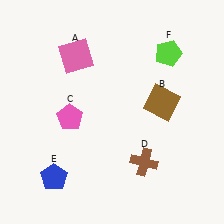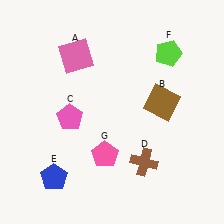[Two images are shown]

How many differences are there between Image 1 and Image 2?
There is 1 difference between the two images.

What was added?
A pink pentagon (G) was added in Image 2.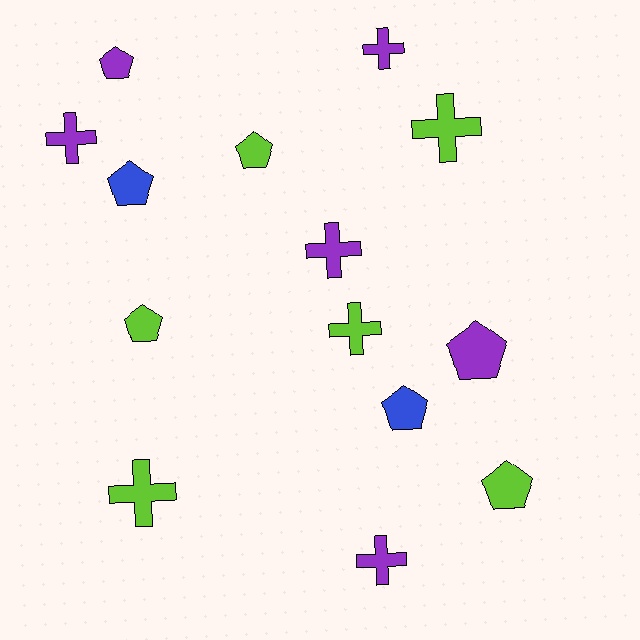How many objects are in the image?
There are 14 objects.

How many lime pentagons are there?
There are 3 lime pentagons.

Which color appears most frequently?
Purple, with 6 objects.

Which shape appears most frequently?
Cross, with 7 objects.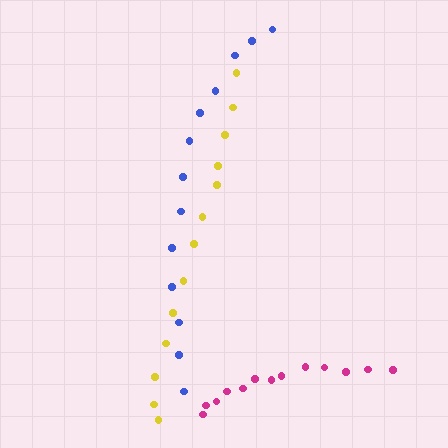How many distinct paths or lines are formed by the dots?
There are 3 distinct paths.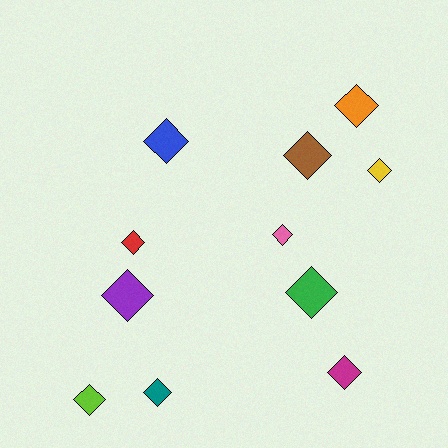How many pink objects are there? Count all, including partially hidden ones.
There is 1 pink object.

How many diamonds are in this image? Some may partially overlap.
There are 11 diamonds.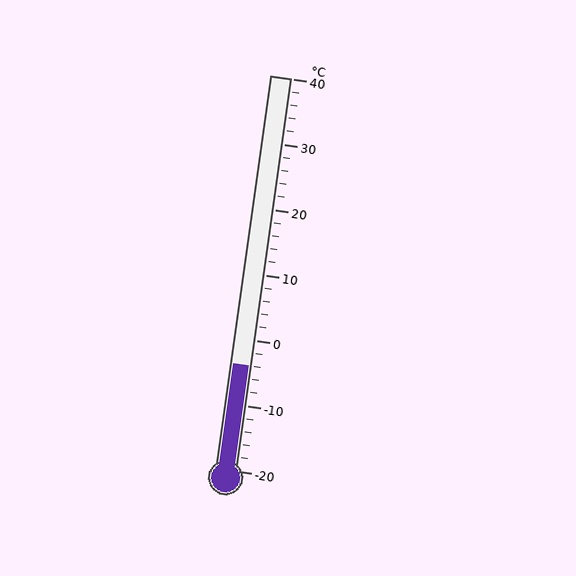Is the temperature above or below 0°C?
The temperature is below 0°C.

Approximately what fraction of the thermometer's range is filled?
The thermometer is filled to approximately 25% of its range.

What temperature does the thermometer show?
The thermometer shows approximately -4°C.